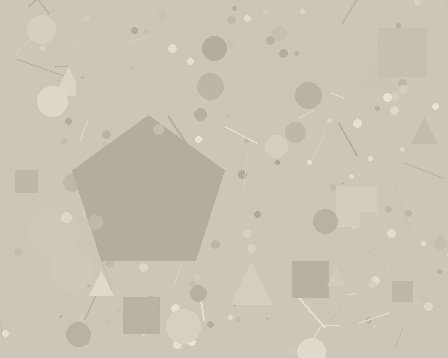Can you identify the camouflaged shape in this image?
The camouflaged shape is a pentagon.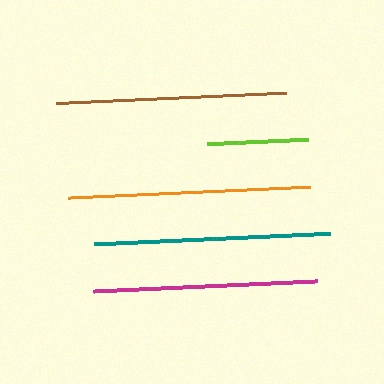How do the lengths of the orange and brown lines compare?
The orange and brown lines are approximately the same length.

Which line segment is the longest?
The orange line is the longest at approximately 242 pixels.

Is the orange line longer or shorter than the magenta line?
The orange line is longer than the magenta line.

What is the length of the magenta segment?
The magenta segment is approximately 225 pixels long.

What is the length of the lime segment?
The lime segment is approximately 102 pixels long.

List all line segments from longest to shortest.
From longest to shortest: orange, teal, brown, magenta, lime.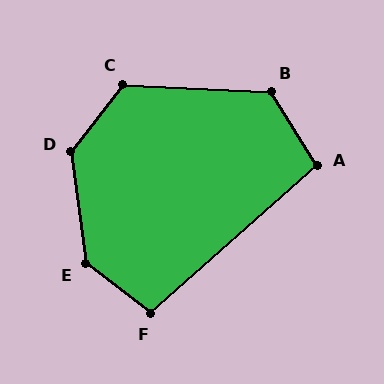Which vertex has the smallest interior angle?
A, at approximately 100 degrees.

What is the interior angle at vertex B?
Approximately 124 degrees (obtuse).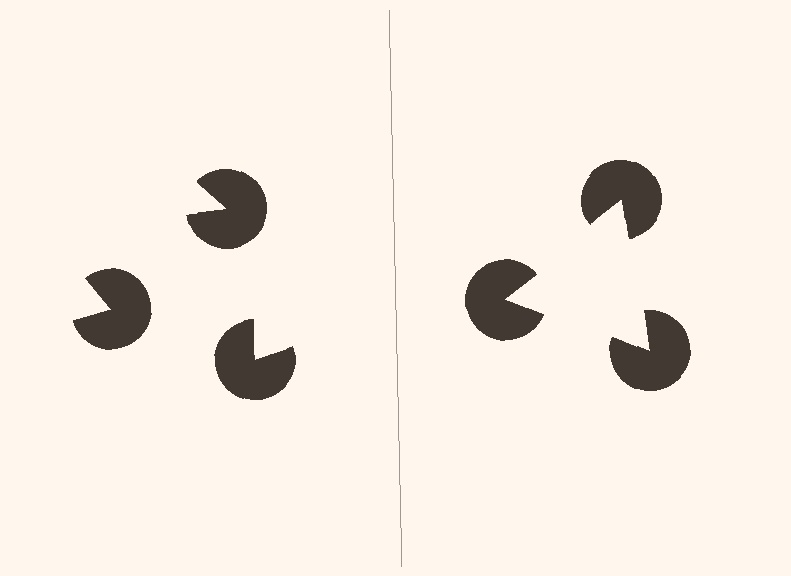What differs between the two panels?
The pac-man discs are positioned identically on both sides; only the wedge orientations differ. On the right they align to a triangle; on the left they are misaligned.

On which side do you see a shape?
An illusory triangle appears on the right side. On the left side the wedge cuts are rotated, so no coherent shape forms.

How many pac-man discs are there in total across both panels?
6 — 3 on each side.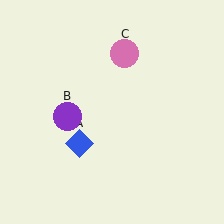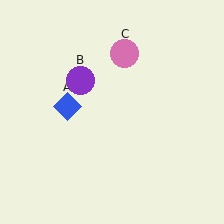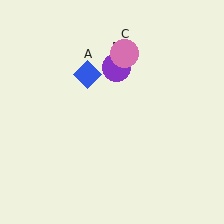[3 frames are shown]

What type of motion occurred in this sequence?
The blue diamond (object A), purple circle (object B) rotated clockwise around the center of the scene.